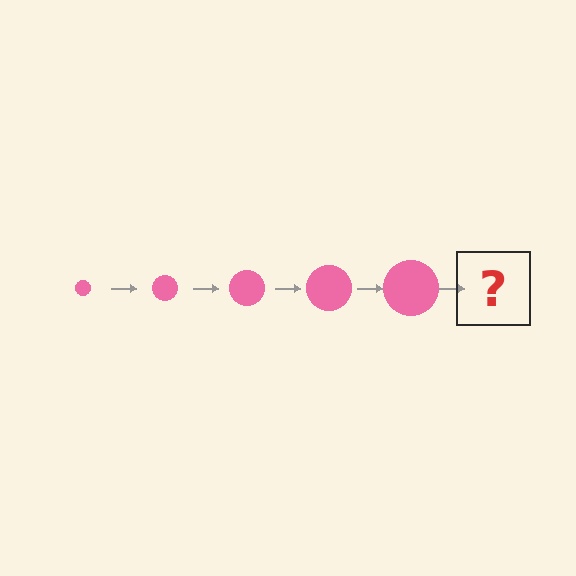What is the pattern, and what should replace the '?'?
The pattern is that the circle gets progressively larger each step. The '?' should be a pink circle, larger than the previous one.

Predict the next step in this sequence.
The next step is a pink circle, larger than the previous one.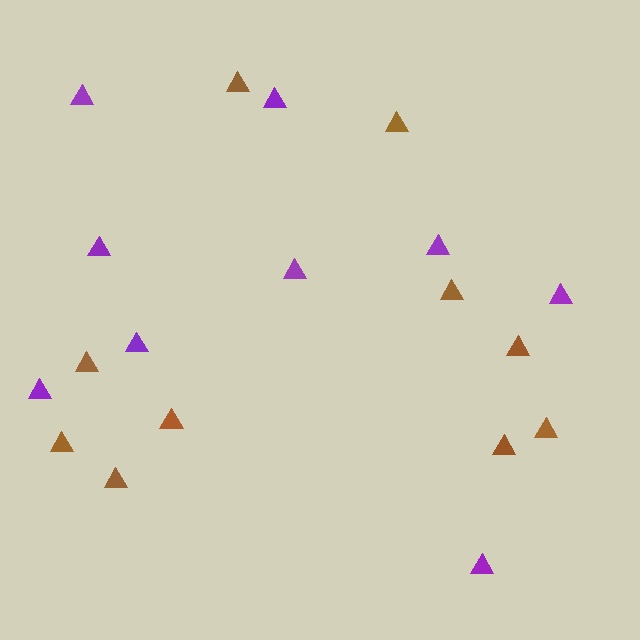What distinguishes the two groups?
There are 2 groups: one group of brown triangles (10) and one group of purple triangles (9).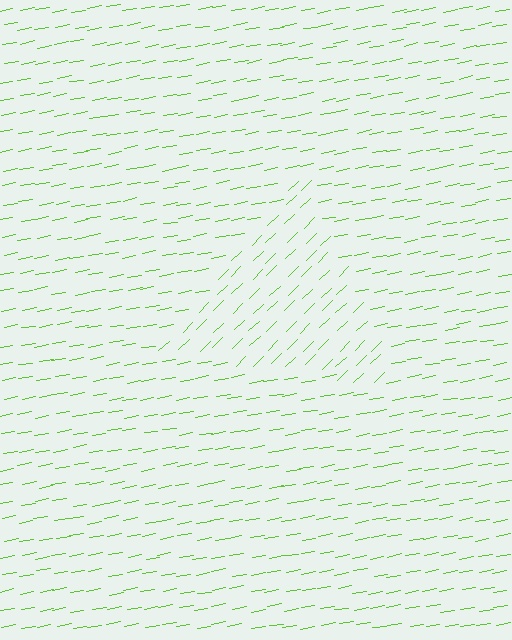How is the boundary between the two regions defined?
The boundary is defined purely by a change in line orientation (approximately 35 degrees difference). All lines are the same color and thickness.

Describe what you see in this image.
The image is filled with small lime line segments. A triangle region in the image has lines oriented differently from the surrounding lines, creating a visible texture boundary.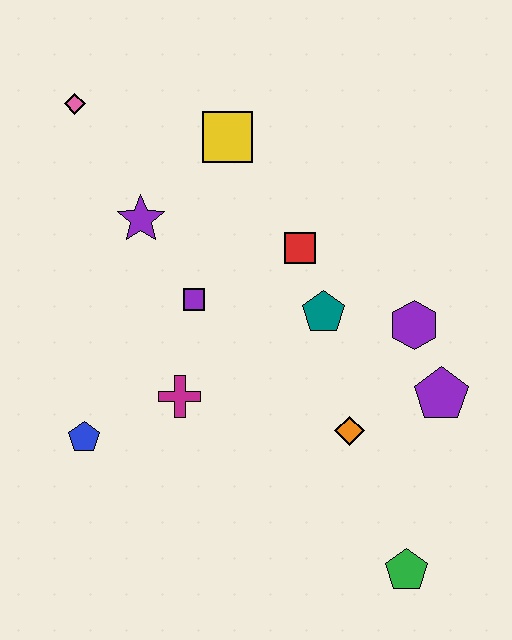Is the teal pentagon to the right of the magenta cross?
Yes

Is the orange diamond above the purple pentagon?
No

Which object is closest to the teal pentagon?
The red square is closest to the teal pentagon.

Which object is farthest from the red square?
The green pentagon is farthest from the red square.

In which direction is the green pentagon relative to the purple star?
The green pentagon is below the purple star.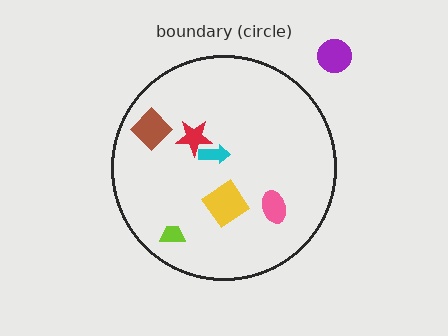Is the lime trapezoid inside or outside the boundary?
Inside.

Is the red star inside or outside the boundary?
Inside.